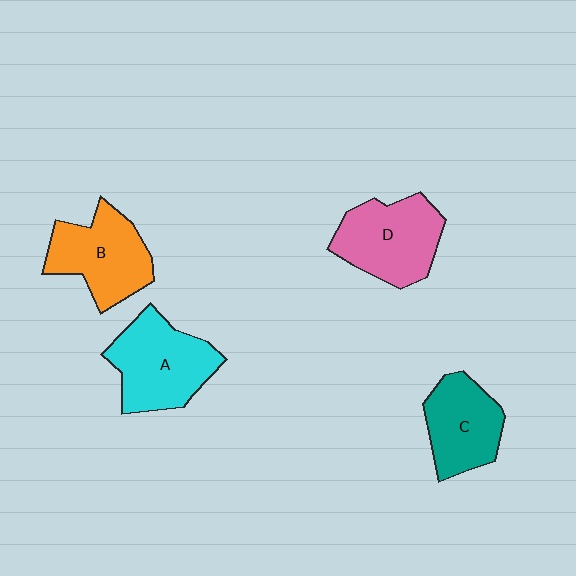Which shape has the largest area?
Shape A (cyan).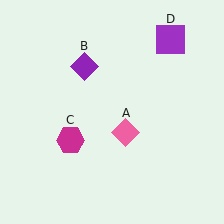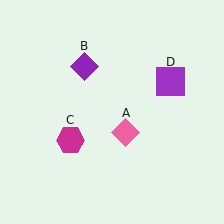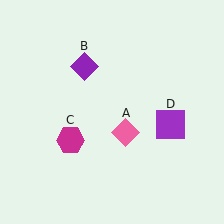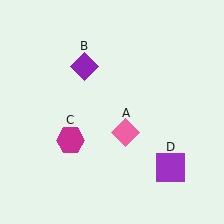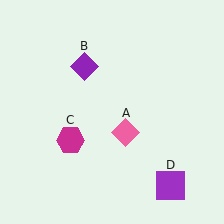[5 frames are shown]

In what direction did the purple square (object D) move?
The purple square (object D) moved down.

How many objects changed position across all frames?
1 object changed position: purple square (object D).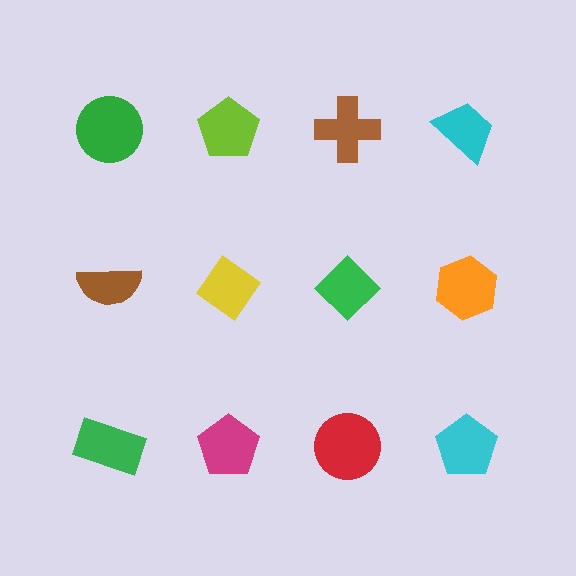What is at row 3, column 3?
A red circle.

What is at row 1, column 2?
A lime pentagon.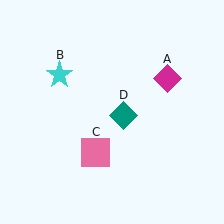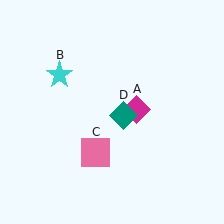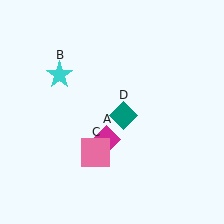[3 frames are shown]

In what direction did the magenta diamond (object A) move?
The magenta diamond (object A) moved down and to the left.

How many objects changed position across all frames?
1 object changed position: magenta diamond (object A).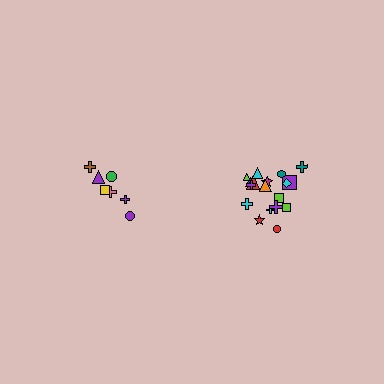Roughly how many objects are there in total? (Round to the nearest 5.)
Roughly 25 objects in total.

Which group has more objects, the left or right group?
The right group.